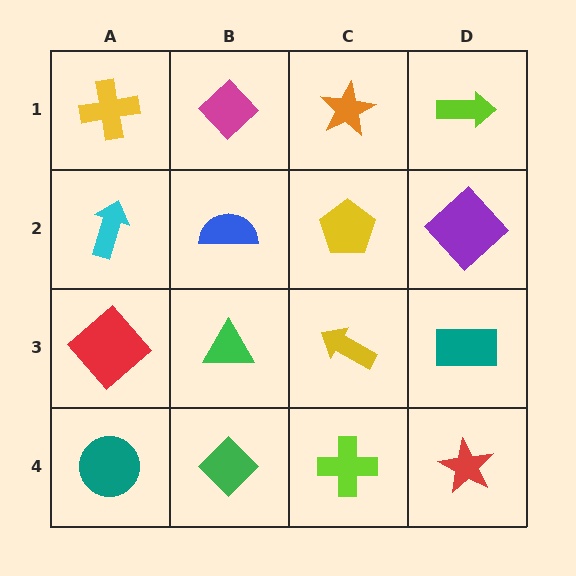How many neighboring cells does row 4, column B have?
3.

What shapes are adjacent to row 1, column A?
A cyan arrow (row 2, column A), a magenta diamond (row 1, column B).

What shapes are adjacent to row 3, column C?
A yellow pentagon (row 2, column C), a lime cross (row 4, column C), a green triangle (row 3, column B), a teal rectangle (row 3, column D).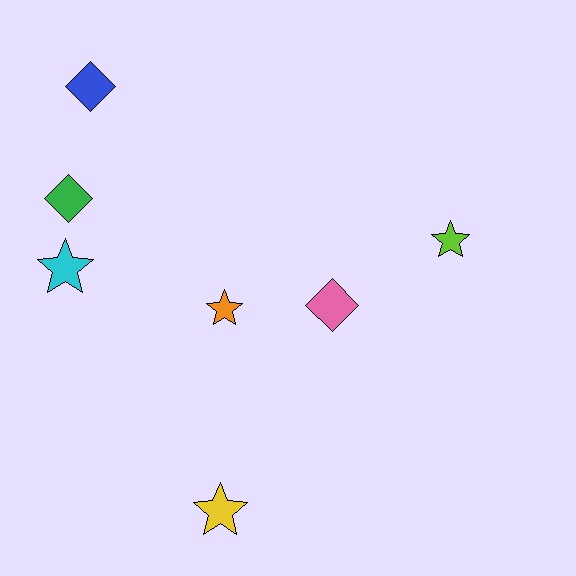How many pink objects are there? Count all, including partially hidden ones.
There is 1 pink object.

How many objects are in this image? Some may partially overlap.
There are 7 objects.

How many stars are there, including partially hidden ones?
There are 4 stars.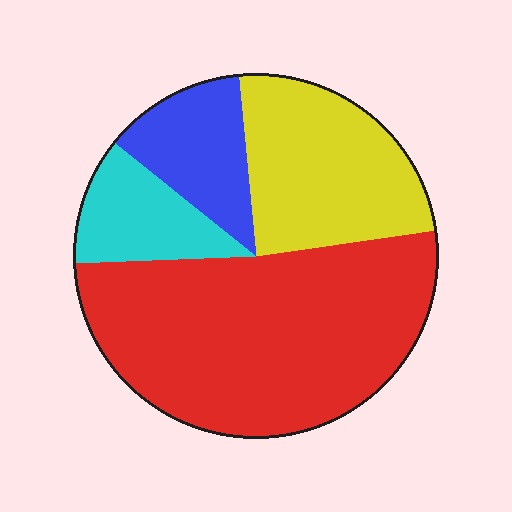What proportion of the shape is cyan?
Cyan takes up less than a quarter of the shape.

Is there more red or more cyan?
Red.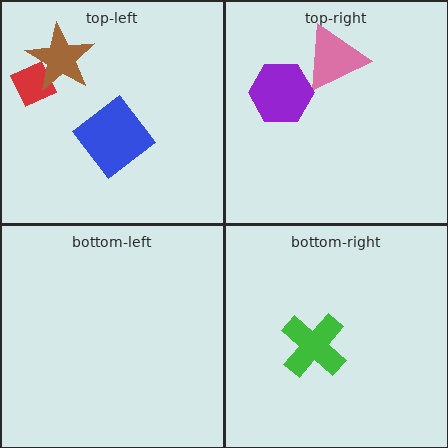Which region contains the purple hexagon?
The top-right region.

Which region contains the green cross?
The bottom-right region.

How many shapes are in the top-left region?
3.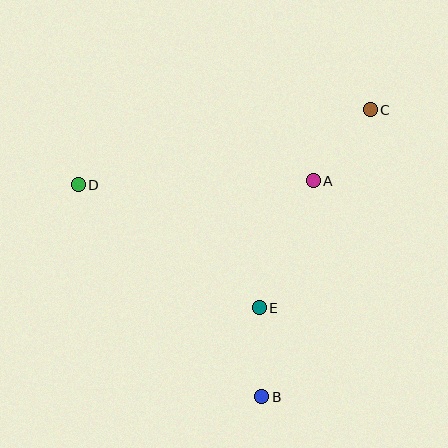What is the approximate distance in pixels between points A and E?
The distance between A and E is approximately 138 pixels.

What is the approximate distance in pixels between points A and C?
The distance between A and C is approximately 91 pixels.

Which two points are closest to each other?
Points B and E are closest to each other.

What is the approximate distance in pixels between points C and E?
The distance between C and E is approximately 227 pixels.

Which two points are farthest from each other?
Points B and C are farthest from each other.